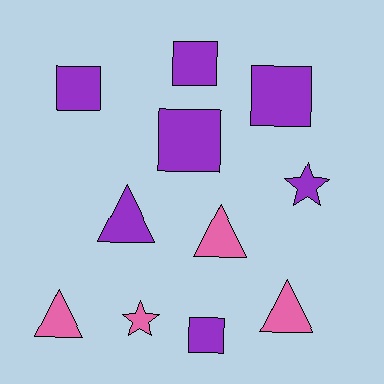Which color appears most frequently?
Purple, with 7 objects.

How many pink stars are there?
There is 1 pink star.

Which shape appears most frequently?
Square, with 5 objects.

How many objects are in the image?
There are 11 objects.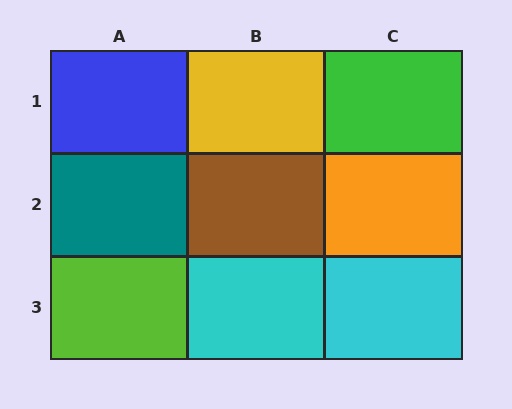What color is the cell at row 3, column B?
Cyan.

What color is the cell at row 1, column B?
Yellow.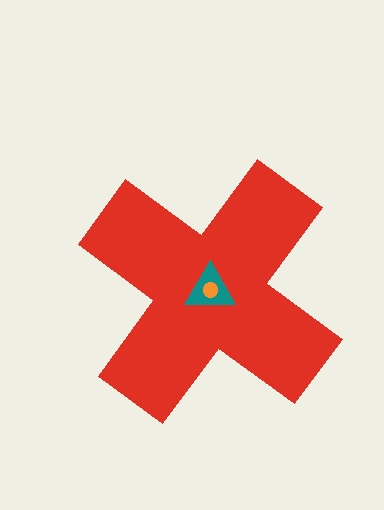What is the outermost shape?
The red cross.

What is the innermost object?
The orange circle.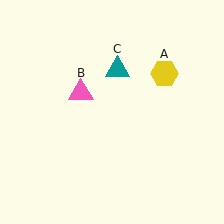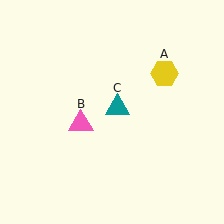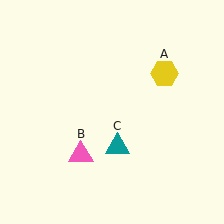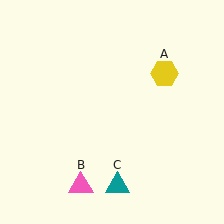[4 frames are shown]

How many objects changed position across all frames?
2 objects changed position: pink triangle (object B), teal triangle (object C).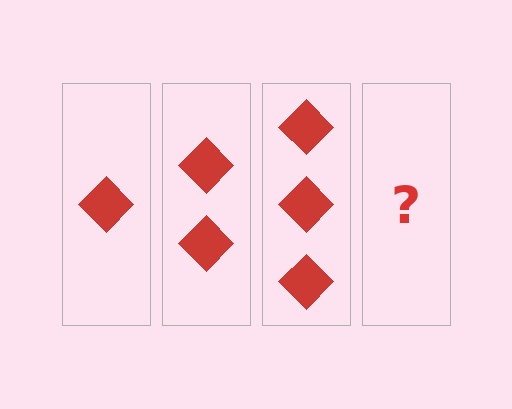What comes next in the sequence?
The next element should be 4 diamonds.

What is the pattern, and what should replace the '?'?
The pattern is that each step adds one more diamond. The '?' should be 4 diamonds.